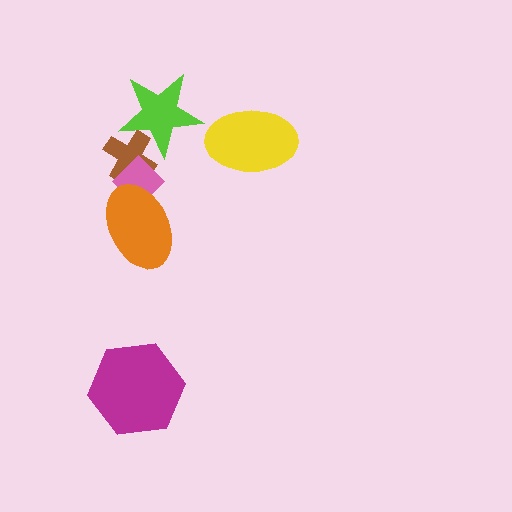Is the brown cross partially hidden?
Yes, it is partially covered by another shape.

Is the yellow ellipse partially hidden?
No, no other shape covers it.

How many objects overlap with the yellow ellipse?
0 objects overlap with the yellow ellipse.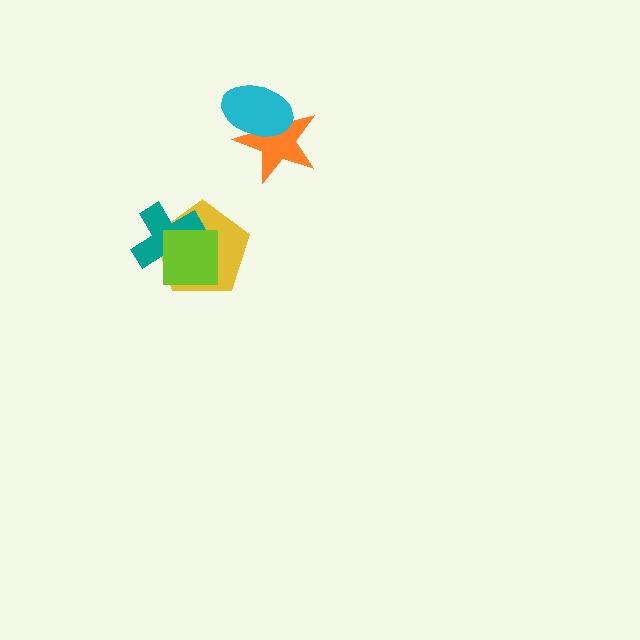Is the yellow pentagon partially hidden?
Yes, it is partially covered by another shape.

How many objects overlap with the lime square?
2 objects overlap with the lime square.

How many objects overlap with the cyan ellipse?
1 object overlaps with the cyan ellipse.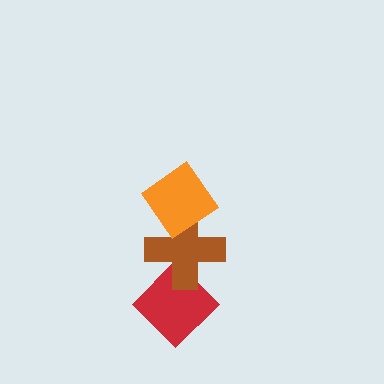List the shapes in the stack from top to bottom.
From top to bottom: the orange diamond, the brown cross, the red diamond.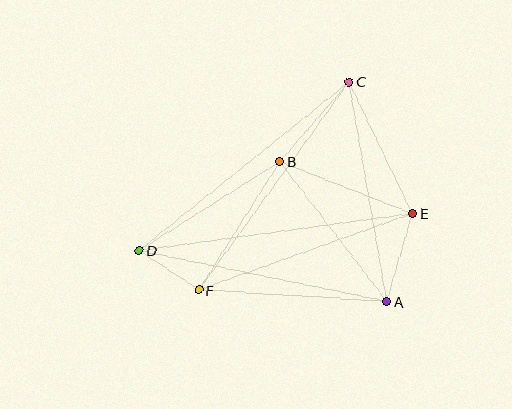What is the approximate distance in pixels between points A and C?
The distance between A and C is approximately 223 pixels.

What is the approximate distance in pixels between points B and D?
The distance between B and D is approximately 167 pixels.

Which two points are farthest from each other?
Points D and E are farthest from each other.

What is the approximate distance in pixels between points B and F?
The distance between B and F is approximately 152 pixels.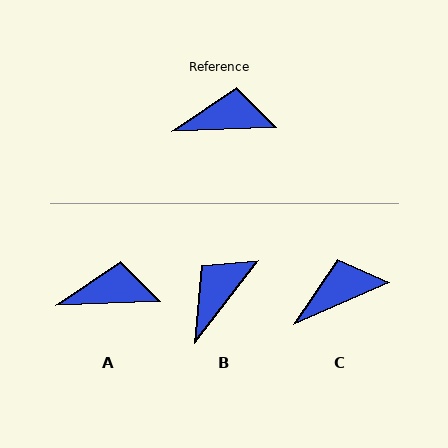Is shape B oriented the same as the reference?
No, it is off by about 50 degrees.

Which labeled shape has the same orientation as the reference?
A.